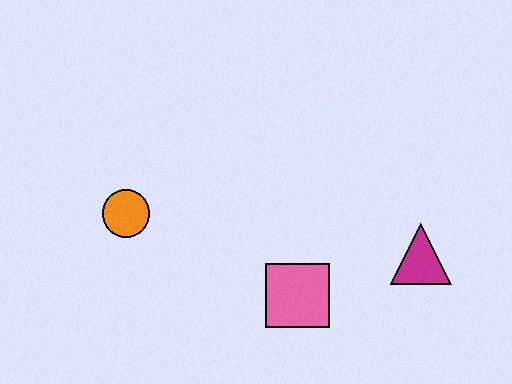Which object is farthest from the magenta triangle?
The orange circle is farthest from the magenta triangle.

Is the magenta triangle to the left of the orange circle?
No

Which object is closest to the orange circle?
The pink square is closest to the orange circle.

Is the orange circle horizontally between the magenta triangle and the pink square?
No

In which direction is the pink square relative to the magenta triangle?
The pink square is to the left of the magenta triangle.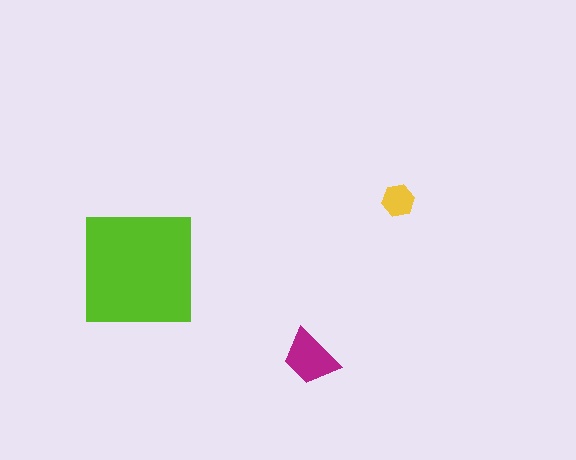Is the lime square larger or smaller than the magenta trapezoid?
Larger.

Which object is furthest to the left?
The lime square is leftmost.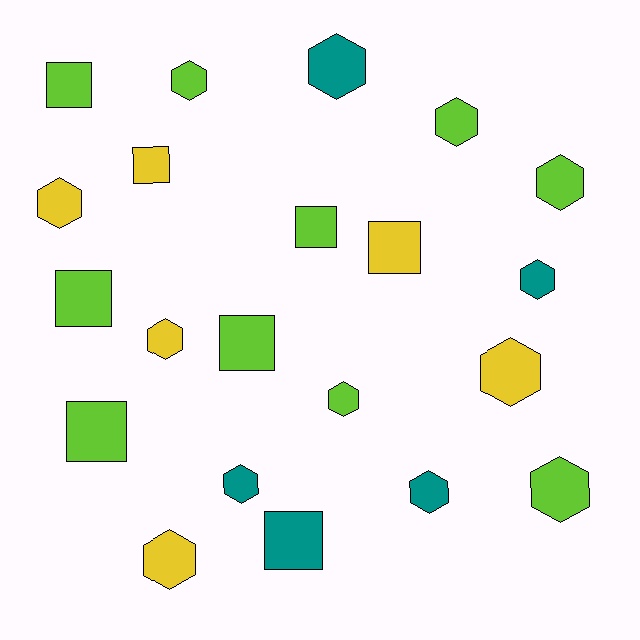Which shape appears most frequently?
Hexagon, with 13 objects.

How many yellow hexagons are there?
There are 4 yellow hexagons.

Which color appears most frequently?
Lime, with 10 objects.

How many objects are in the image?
There are 21 objects.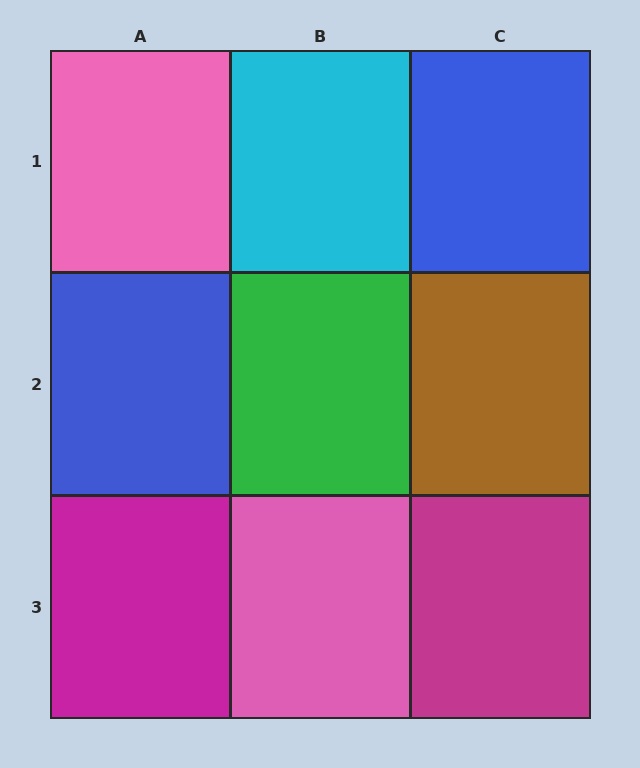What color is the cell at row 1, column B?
Cyan.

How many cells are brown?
1 cell is brown.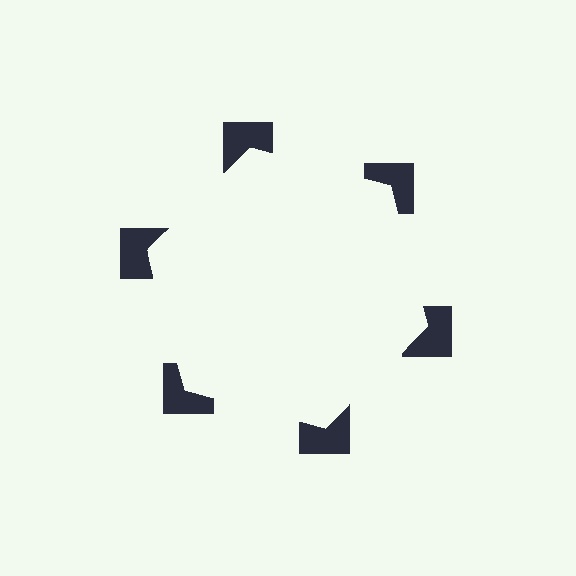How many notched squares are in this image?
There are 6 — one at each vertex of the illusory hexagon.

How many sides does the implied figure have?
6 sides.